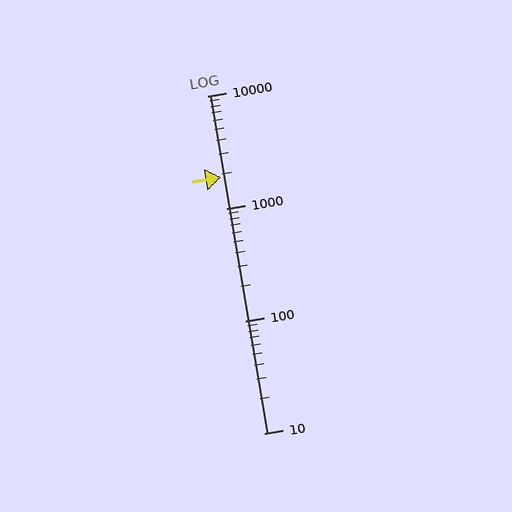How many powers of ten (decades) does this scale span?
The scale spans 3 decades, from 10 to 10000.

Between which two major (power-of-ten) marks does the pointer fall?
The pointer is between 1000 and 10000.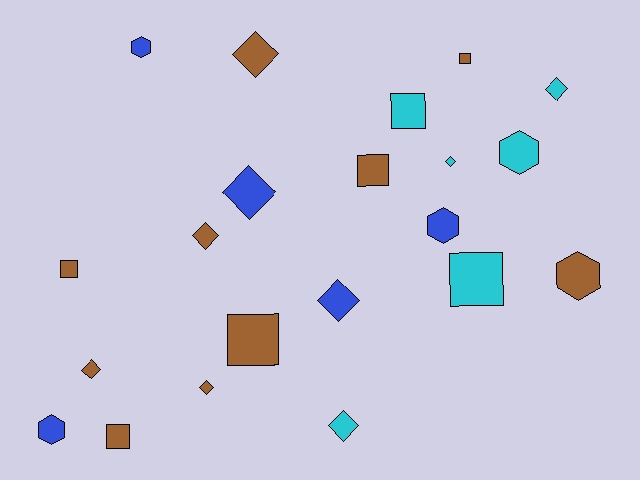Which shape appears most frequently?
Diamond, with 9 objects.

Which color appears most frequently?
Brown, with 10 objects.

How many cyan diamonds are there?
There are 3 cyan diamonds.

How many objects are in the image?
There are 21 objects.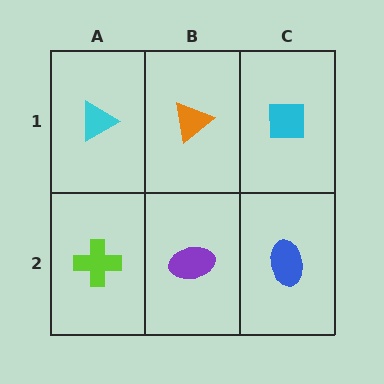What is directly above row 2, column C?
A cyan square.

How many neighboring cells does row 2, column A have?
2.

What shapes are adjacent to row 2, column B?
An orange triangle (row 1, column B), a lime cross (row 2, column A), a blue ellipse (row 2, column C).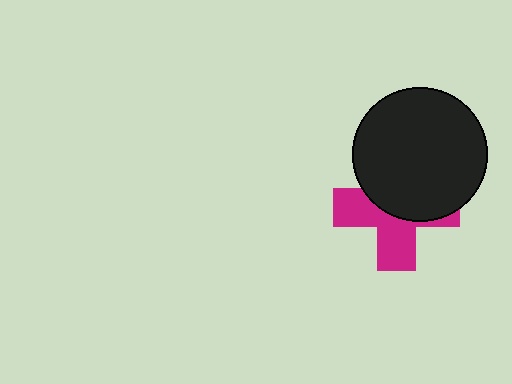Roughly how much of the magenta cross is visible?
About half of it is visible (roughly 48%).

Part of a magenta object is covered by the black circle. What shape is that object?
It is a cross.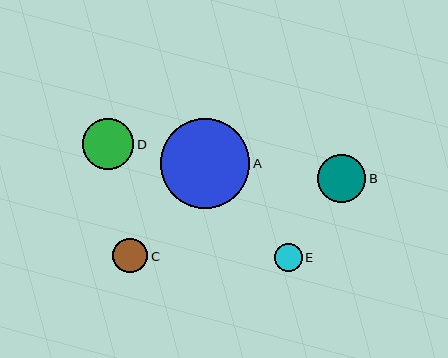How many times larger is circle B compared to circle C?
Circle B is approximately 1.4 times the size of circle C.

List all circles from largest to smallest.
From largest to smallest: A, D, B, C, E.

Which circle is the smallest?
Circle E is the smallest with a size of approximately 28 pixels.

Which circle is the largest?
Circle A is the largest with a size of approximately 89 pixels.